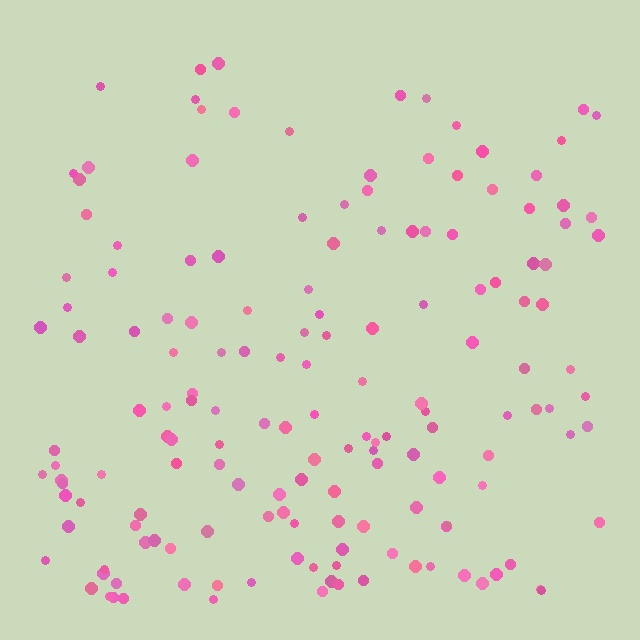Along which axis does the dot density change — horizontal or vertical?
Vertical.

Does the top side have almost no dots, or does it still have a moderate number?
Still a moderate number, just noticeably fewer than the bottom.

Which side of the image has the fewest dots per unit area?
The top.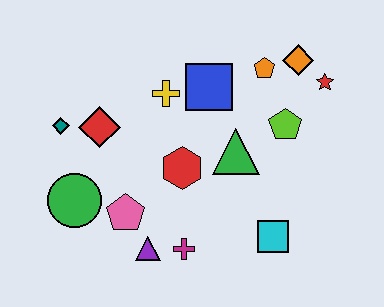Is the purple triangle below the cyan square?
Yes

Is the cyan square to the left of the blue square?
No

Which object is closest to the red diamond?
The teal diamond is closest to the red diamond.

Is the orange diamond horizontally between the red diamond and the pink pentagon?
No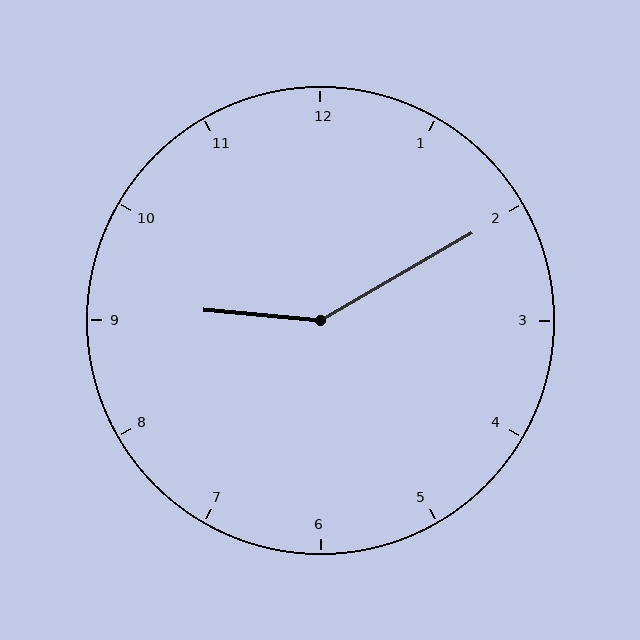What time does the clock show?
9:10.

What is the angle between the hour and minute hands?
Approximately 145 degrees.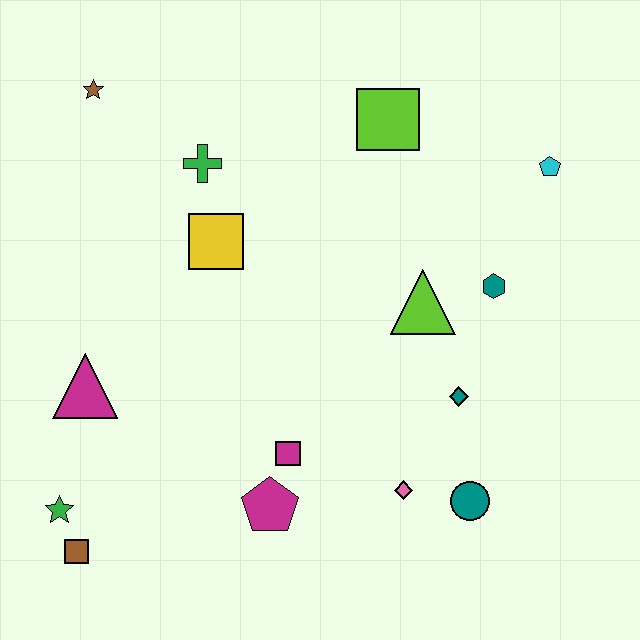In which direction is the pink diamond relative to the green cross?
The pink diamond is below the green cross.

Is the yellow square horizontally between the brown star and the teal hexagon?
Yes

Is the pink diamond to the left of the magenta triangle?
No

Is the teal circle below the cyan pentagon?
Yes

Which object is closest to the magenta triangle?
The green star is closest to the magenta triangle.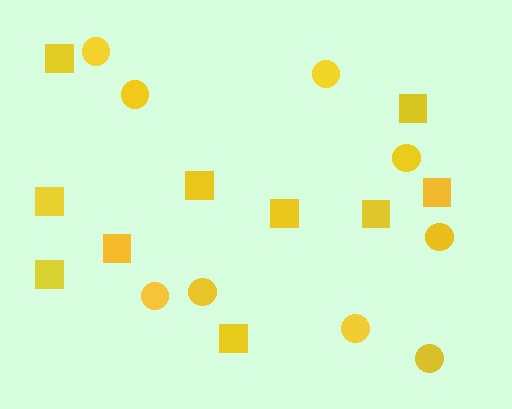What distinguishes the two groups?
There are 2 groups: one group of circles (9) and one group of squares (10).